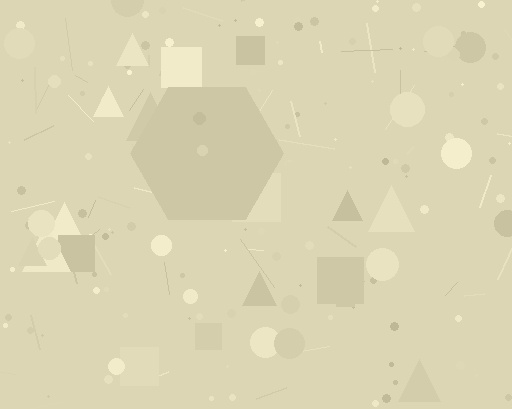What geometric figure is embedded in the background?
A hexagon is embedded in the background.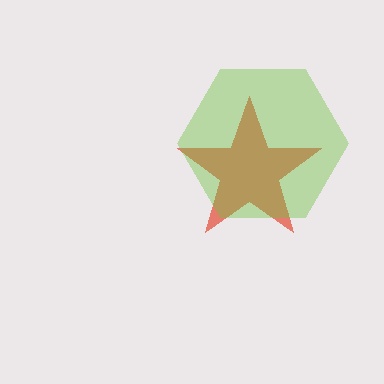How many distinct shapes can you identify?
There are 2 distinct shapes: a red star, a lime hexagon.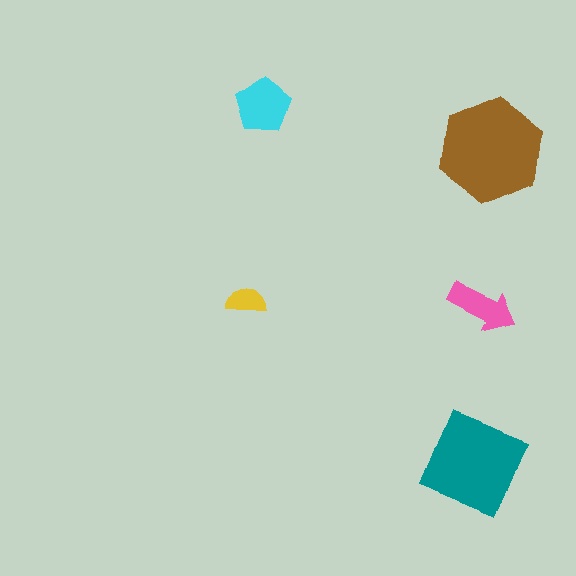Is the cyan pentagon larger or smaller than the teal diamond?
Smaller.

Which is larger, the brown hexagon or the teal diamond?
The brown hexagon.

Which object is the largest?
The brown hexagon.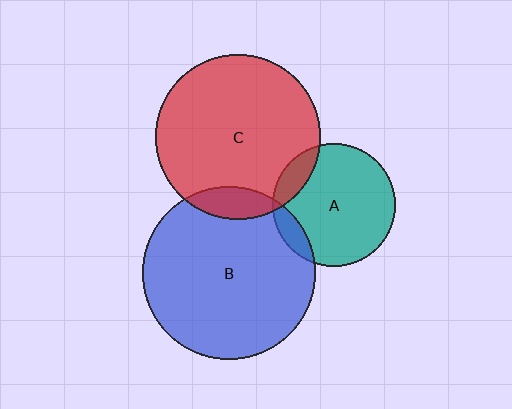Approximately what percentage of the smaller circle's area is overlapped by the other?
Approximately 10%.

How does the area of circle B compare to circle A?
Approximately 2.0 times.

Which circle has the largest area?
Circle B (blue).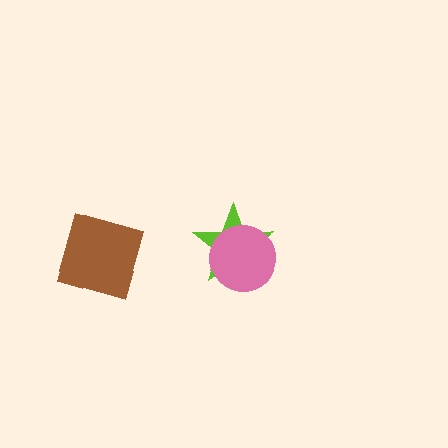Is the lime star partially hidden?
Yes, it is partially covered by another shape.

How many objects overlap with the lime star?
1 object overlaps with the lime star.